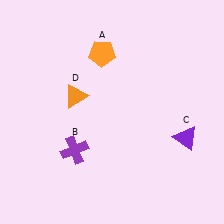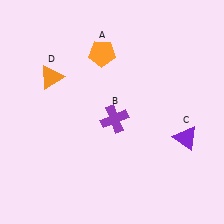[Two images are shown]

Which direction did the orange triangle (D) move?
The orange triangle (D) moved left.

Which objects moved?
The objects that moved are: the purple cross (B), the orange triangle (D).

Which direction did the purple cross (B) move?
The purple cross (B) moved right.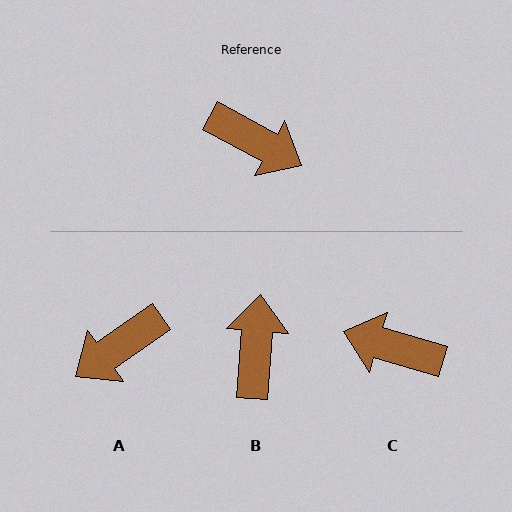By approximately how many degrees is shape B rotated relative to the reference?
Approximately 114 degrees counter-clockwise.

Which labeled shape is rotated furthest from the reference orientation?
C, about 168 degrees away.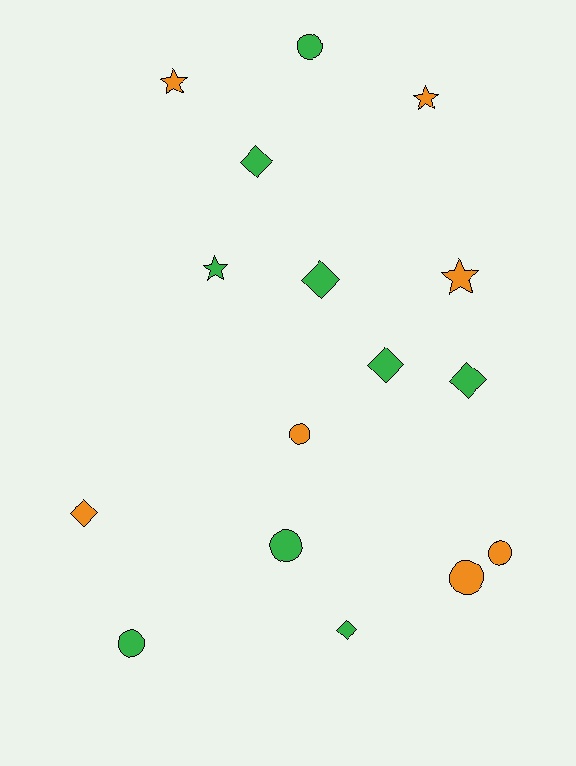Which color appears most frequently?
Green, with 9 objects.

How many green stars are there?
There is 1 green star.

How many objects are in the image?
There are 16 objects.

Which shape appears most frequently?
Circle, with 6 objects.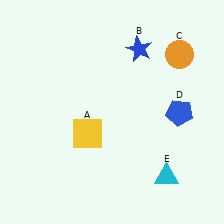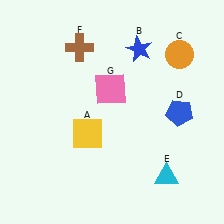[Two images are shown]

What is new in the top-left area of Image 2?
A brown cross (F) was added in the top-left area of Image 2.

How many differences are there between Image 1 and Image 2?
There are 2 differences between the two images.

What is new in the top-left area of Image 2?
A pink square (G) was added in the top-left area of Image 2.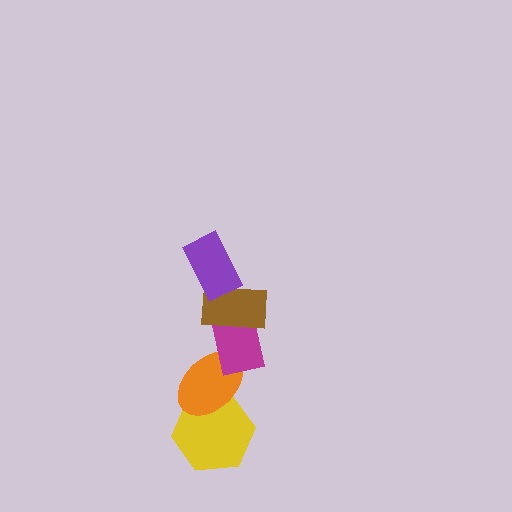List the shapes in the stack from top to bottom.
From top to bottom: the purple rectangle, the brown rectangle, the magenta rectangle, the orange ellipse, the yellow hexagon.